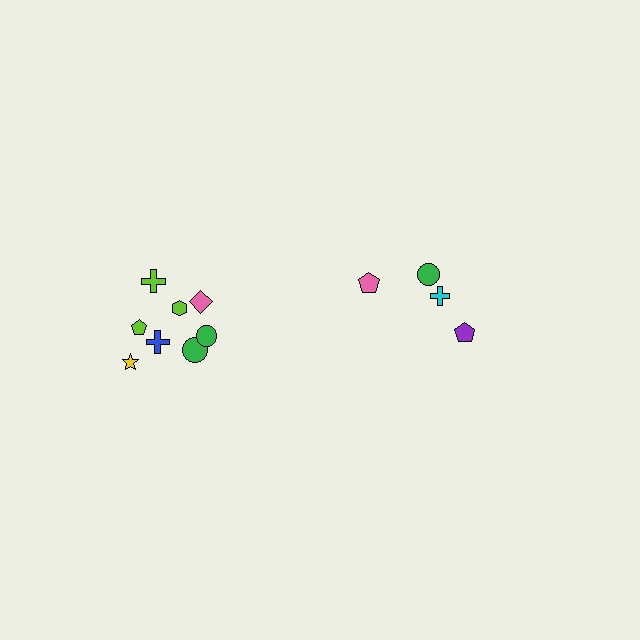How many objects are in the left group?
There are 8 objects.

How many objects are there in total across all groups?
There are 12 objects.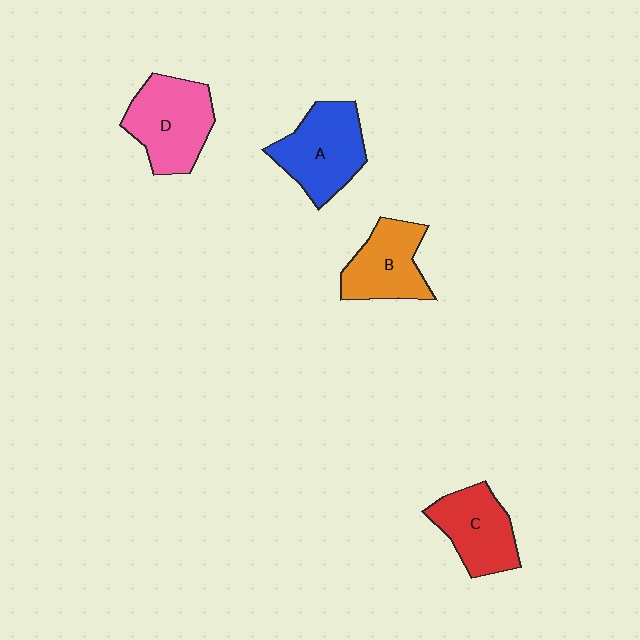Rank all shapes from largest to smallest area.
From largest to smallest: D (pink), A (blue), C (red), B (orange).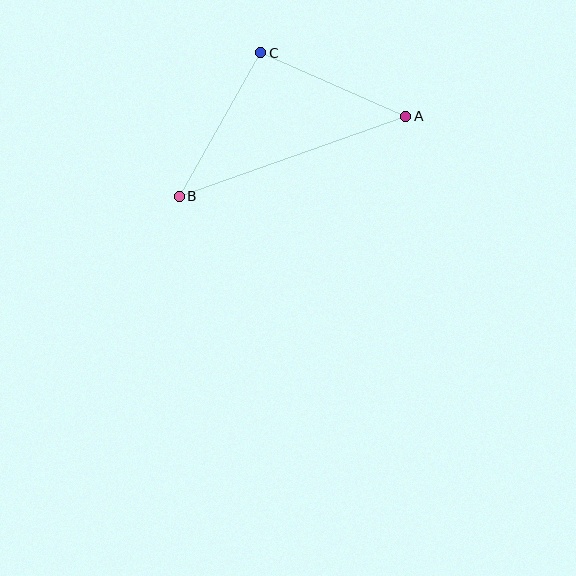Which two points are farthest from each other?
Points A and B are farthest from each other.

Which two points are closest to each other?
Points A and C are closest to each other.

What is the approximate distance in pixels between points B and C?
The distance between B and C is approximately 165 pixels.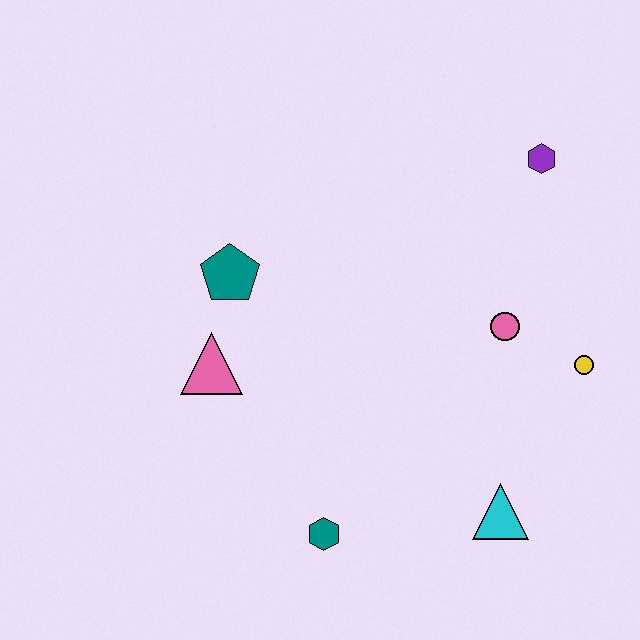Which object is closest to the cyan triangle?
The yellow circle is closest to the cyan triangle.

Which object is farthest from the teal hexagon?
The purple hexagon is farthest from the teal hexagon.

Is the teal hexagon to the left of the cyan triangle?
Yes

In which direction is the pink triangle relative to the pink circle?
The pink triangle is to the left of the pink circle.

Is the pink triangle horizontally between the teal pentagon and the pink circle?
No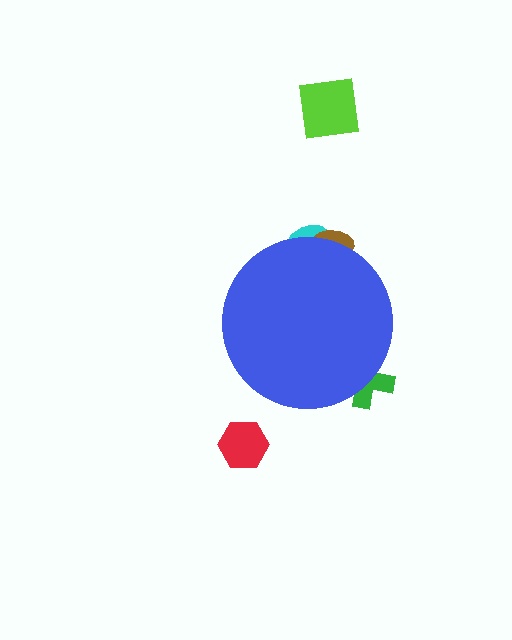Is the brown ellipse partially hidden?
Yes, the brown ellipse is partially hidden behind the blue circle.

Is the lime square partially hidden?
No, the lime square is fully visible.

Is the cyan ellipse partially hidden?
Yes, the cyan ellipse is partially hidden behind the blue circle.